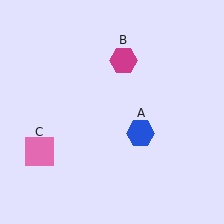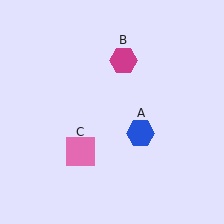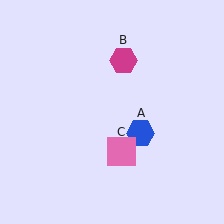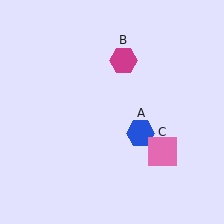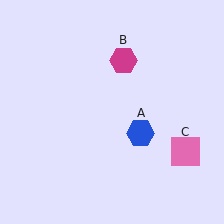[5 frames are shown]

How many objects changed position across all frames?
1 object changed position: pink square (object C).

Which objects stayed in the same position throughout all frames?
Blue hexagon (object A) and magenta hexagon (object B) remained stationary.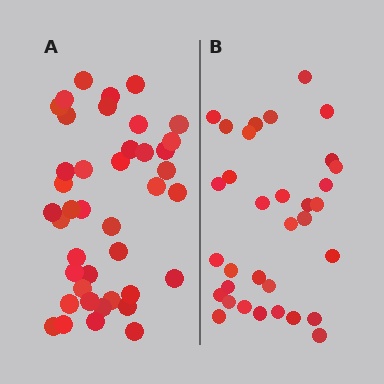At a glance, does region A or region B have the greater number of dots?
Region A (the left region) has more dots.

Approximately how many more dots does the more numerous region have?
Region A has roughly 8 or so more dots than region B.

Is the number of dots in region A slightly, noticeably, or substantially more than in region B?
Region A has only slightly more — the two regions are fairly close. The ratio is roughly 1.2 to 1.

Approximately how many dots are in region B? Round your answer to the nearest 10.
About 30 dots. (The exact count is 33, which rounds to 30.)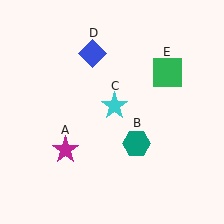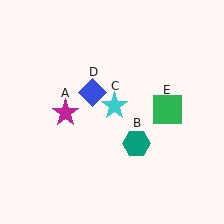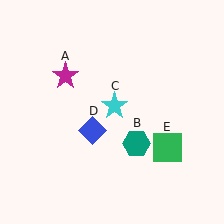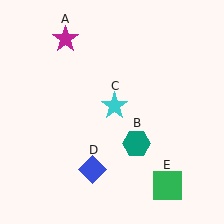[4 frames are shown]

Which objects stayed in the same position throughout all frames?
Teal hexagon (object B) and cyan star (object C) remained stationary.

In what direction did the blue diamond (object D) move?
The blue diamond (object D) moved down.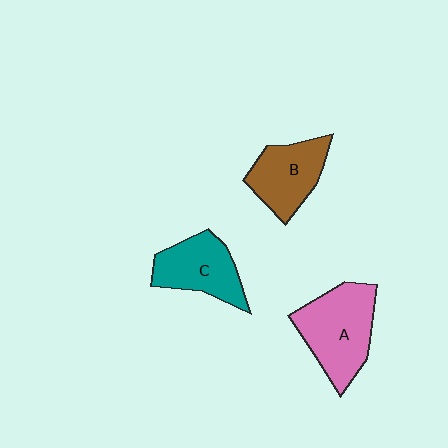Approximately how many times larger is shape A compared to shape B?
Approximately 1.4 times.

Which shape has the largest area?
Shape A (pink).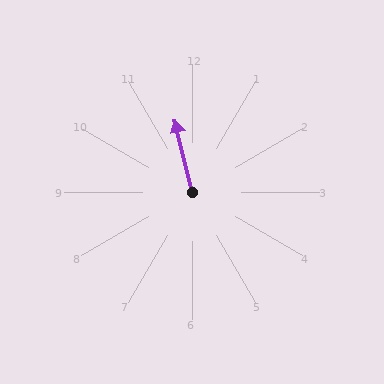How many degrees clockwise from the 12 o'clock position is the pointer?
Approximately 347 degrees.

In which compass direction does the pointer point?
North.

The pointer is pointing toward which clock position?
Roughly 12 o'clock.